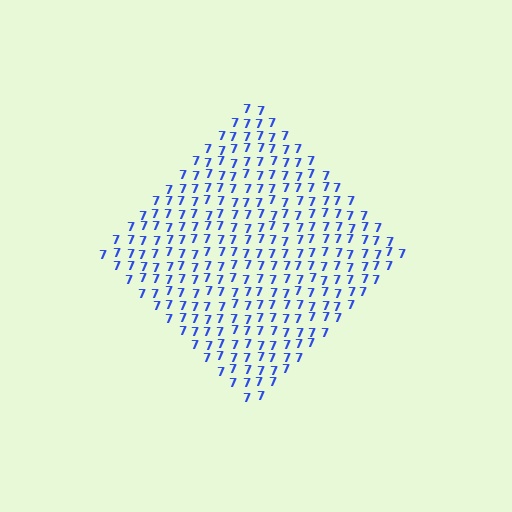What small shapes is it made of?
It is made of small digit 7's.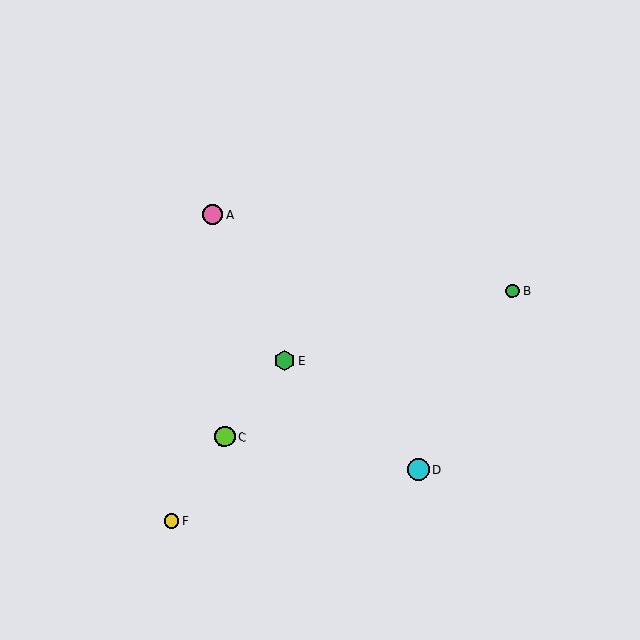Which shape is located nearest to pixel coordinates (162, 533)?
The yellow circle (labeled F) at (172, 521) is nearest to that location.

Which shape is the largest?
The cyan circle (labeled D) is the largest.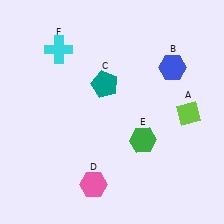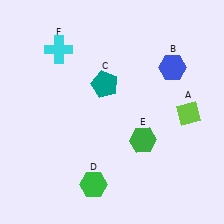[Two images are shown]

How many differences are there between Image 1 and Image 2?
There is 1 difference between the two images.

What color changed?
The hexagon (D) changed from pink in Image 1 to green in Image 2.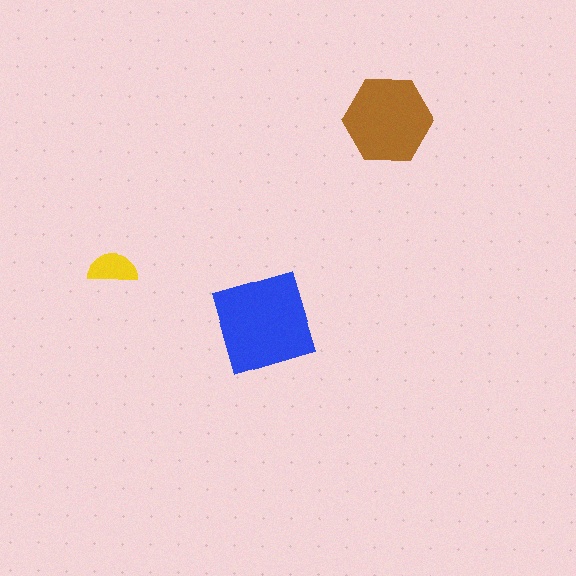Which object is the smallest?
The yellow semicircle.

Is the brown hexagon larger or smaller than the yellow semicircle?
Larger.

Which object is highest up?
The brown hexagon is topmost.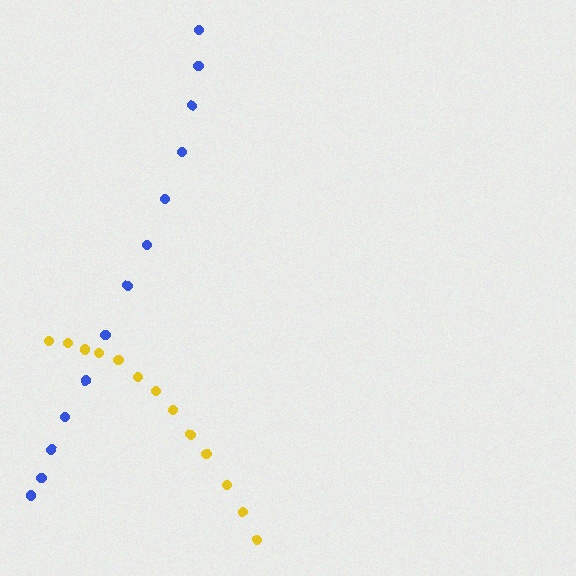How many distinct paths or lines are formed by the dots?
There are 2 distinct paths.